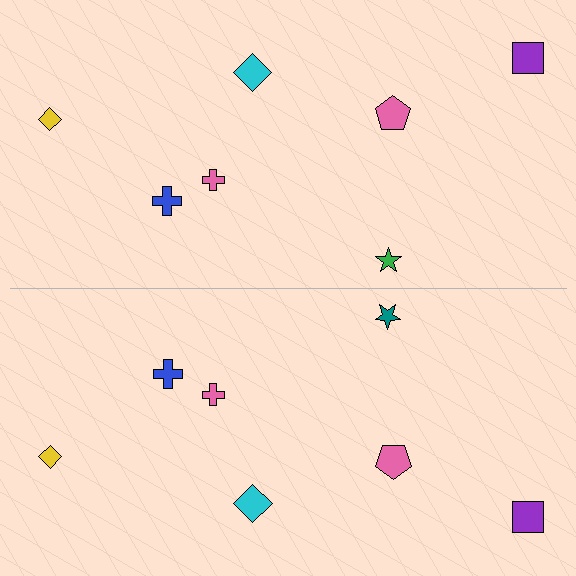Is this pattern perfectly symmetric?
No, the pattern is not perfectly symmetric. The teal star on the bottom side breaks the symmetry — its mirror counterpart is green.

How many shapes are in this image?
There are 14 shapes in this image.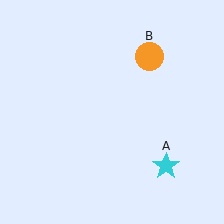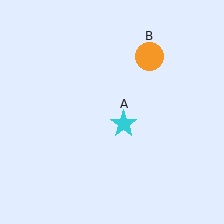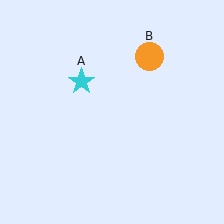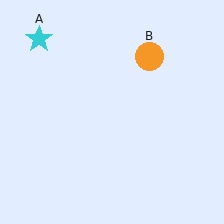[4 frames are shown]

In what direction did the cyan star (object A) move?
The cyan star (object A) moved up and to the left.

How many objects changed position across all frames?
1 object changed position: cyan star (object A).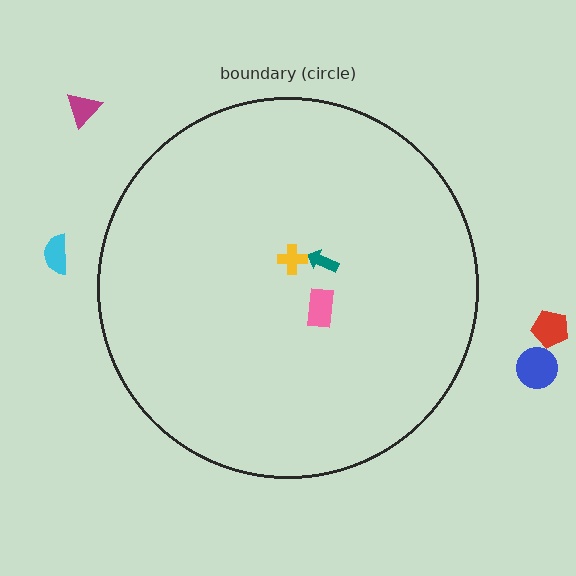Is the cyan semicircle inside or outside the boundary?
Outside.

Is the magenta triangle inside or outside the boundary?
Outside.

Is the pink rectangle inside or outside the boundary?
Inside.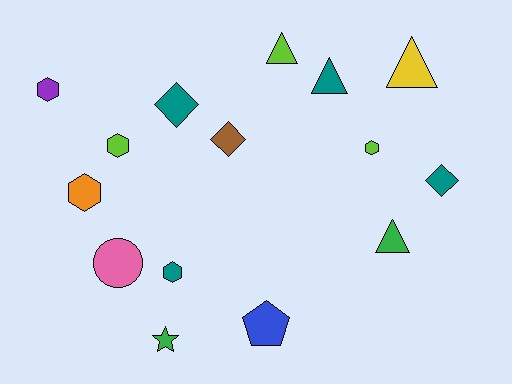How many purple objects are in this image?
There is 1 purple object.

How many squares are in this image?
There are no squares.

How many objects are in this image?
There are 15 objects.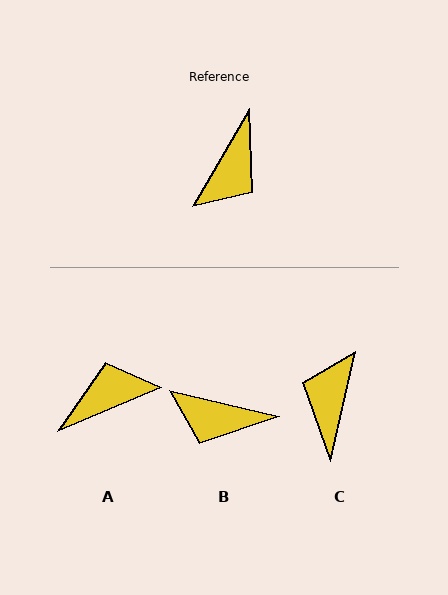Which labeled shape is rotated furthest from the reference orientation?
C, about 163 degrees away.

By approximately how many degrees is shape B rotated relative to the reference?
Approximately 73 degrees clockwise.